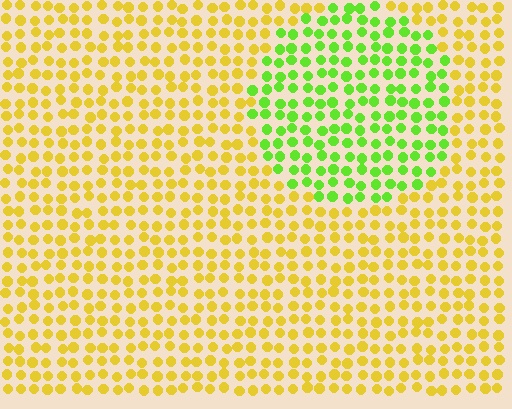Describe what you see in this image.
The image is filled with small yellow elements in a uniform arrangement. A circle-shaped region is visible where the elements are tinted to a slightly different hue, forming a subtle color boundary.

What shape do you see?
I see a circle.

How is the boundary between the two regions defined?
The boundary is defined purely by a slight shift in hue (about 52 degrees). Spacing, size, and orientation are identical on both sides.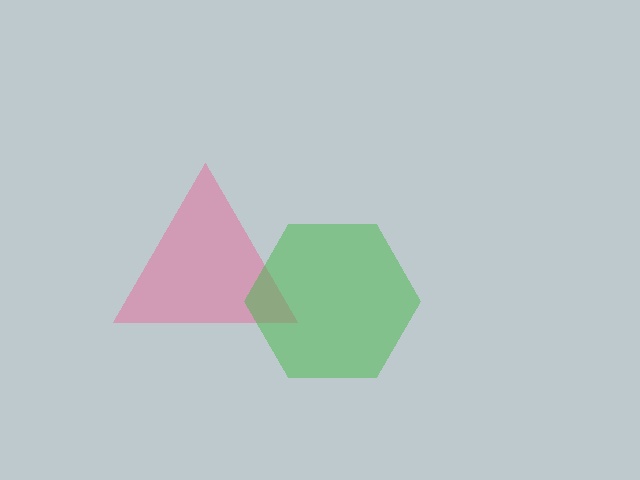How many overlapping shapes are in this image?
There are 2 overlapping shapes in the image.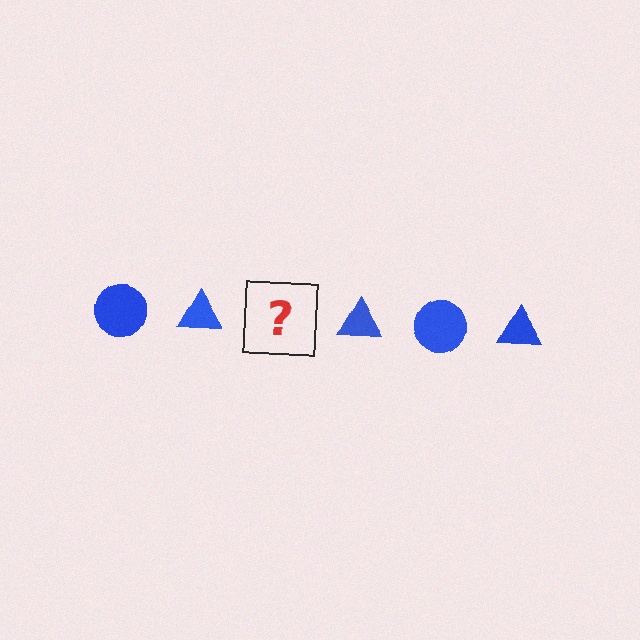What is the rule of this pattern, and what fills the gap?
The rule is that the pattern cycles through circle, triangle shapes in blue. The gap should be filled with a blue circle.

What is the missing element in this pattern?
The missing element is a blue circle.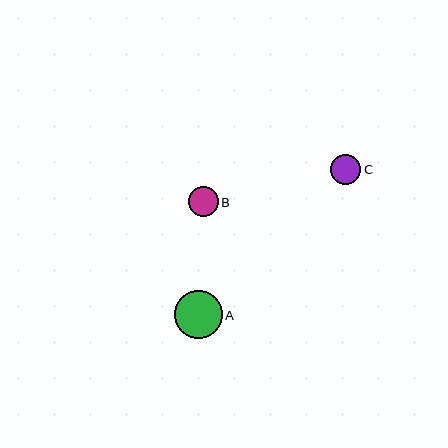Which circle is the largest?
Circle A is the largest with a size of approximately 48 pixels.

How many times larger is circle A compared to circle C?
Circle A is approximately 1.6 times the size of circle C.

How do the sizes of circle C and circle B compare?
Circle C and circle B are approximately the same size.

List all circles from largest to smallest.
From largest to smallest: A, C, B.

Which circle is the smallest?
Circle B is the smallest with a size of approximately 30 pixels.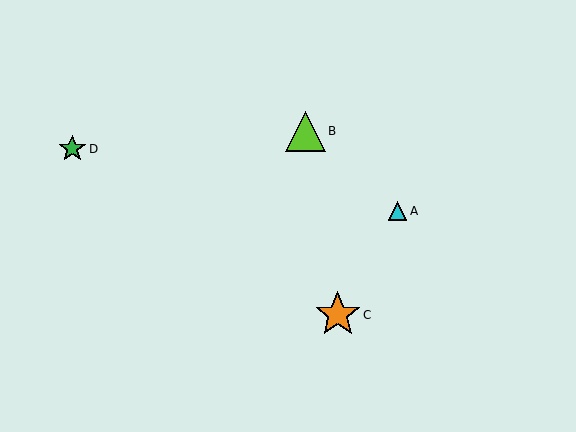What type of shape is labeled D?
Shape D is a green star.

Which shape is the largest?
The orange star (labeled C) is the largest.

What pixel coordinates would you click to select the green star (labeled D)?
Click at (72, 149) to select the green star D.